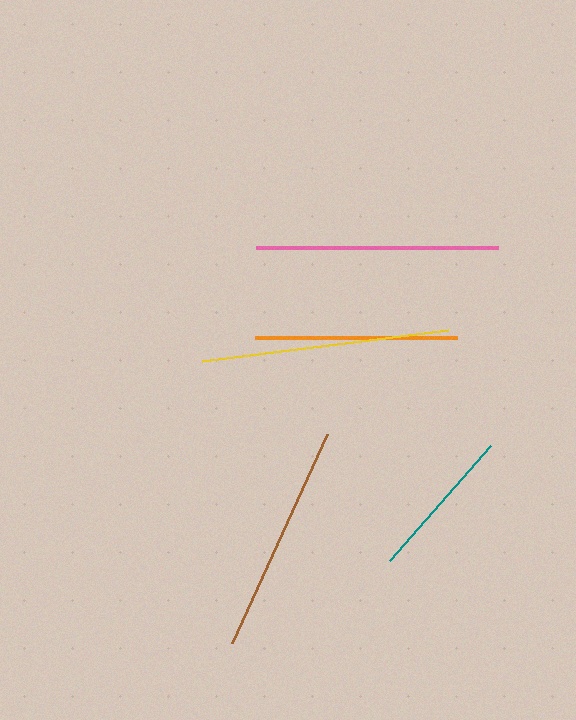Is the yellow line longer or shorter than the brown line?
The yellow line is longer than the brown line.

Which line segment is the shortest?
The teal line is the shortest at approximately 152 pixels.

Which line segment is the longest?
The yellow line is the longest at approximately 248 pixels.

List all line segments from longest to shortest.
From longest to shortest: yellow, pink, brown, orange, teal.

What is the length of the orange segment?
The orange segment is approximately 202 pixels long.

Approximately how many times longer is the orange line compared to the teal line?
The orange line is approximately 1.3 times the length of the teal line.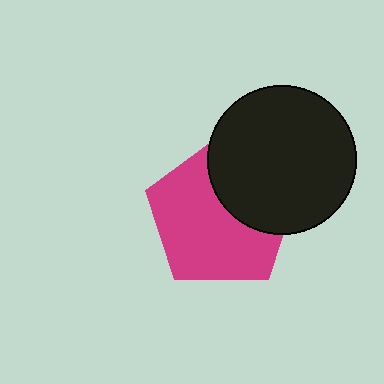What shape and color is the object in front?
The object in front is a black circle.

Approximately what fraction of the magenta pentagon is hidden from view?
Roughly 35% of the magenta pentagon is hidden behind the black circle.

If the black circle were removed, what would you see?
You would see the complete magenta pentagon.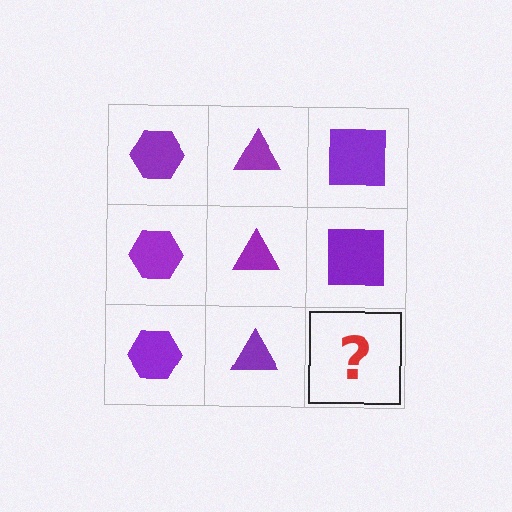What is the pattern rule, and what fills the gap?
The rule is that each column has a consistent shape. The gap should be filled with a purple square.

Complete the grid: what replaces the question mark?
The question mark should be replaced with a purple square.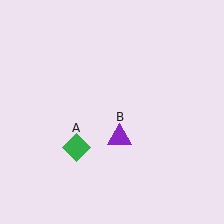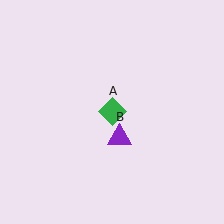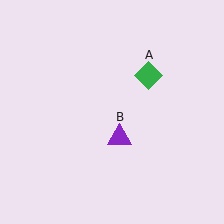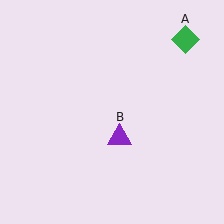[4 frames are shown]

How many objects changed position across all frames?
1 object changed position: green diamond (object A).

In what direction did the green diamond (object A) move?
The green diamond (object A) moved up and to the right.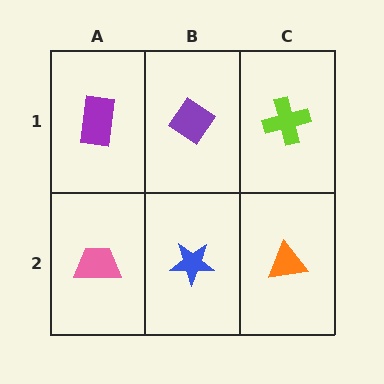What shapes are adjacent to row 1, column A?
A pink trapezoid (row 2, column A), a purple diamond (row 1, column B).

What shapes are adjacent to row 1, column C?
An orange triangle (row 2, column C), a purple diamond (row 1, column B).